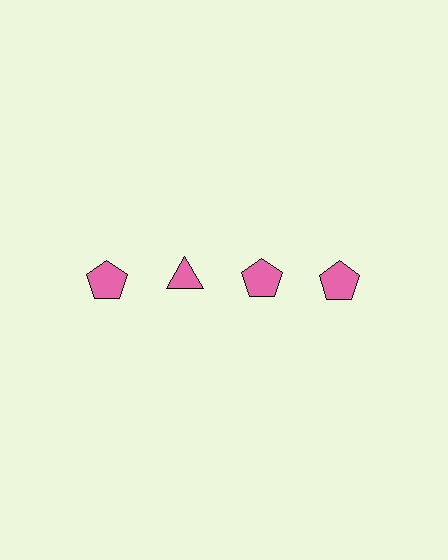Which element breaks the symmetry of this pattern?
The pink triangle in the top row, second from left column breaks the symmetry. All other shapes are pink pentagons.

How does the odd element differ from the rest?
It has a different shape: triangle instead of pentagon.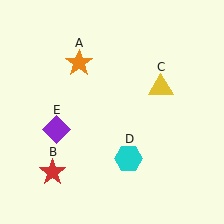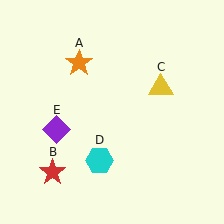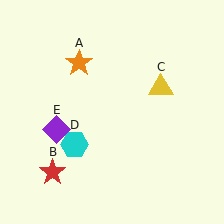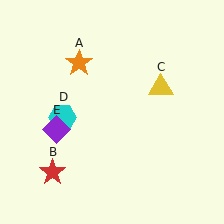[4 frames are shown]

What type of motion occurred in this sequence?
The cyan hexagon (object D) rotated clockwise around the center of the scene.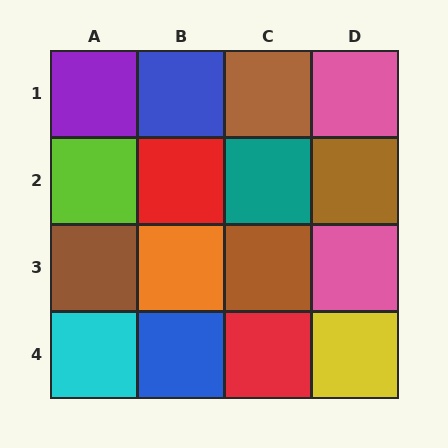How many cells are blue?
2 cells are blue.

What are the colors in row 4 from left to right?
Cyan, blue, red, yellow.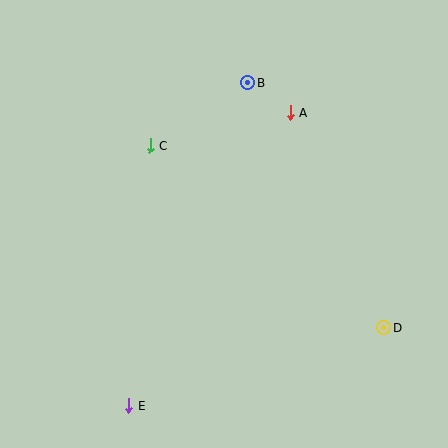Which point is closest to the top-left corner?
Point C is closest to the top-left corner.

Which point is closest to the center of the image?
Point C at (150, 146) is closest to the center.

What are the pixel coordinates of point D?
Point D is at (384, 328).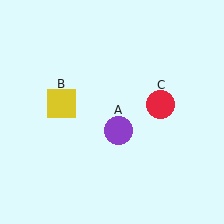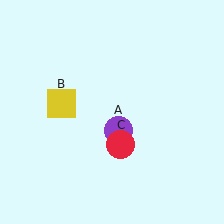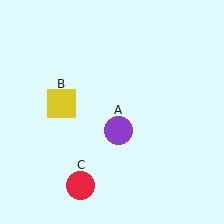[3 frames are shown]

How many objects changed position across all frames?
1 object changed position: red circle (object C).